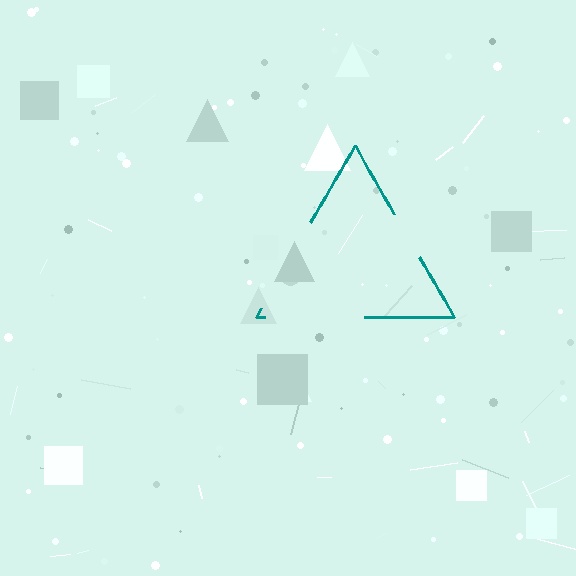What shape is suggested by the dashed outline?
The dashed outline suggests a triangle.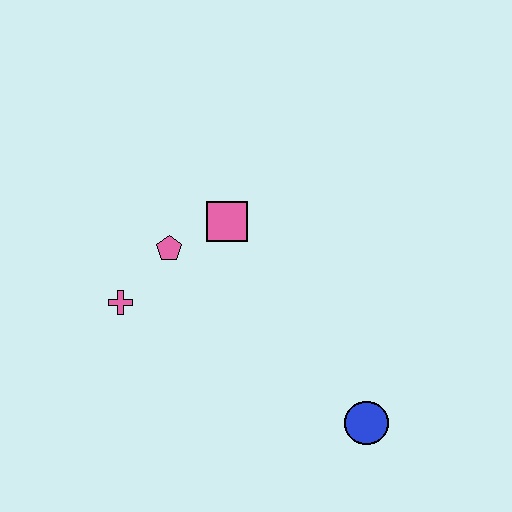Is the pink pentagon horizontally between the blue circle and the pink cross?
Yes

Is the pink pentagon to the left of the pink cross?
No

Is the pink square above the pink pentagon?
Yes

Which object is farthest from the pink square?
The blue circle is farthest from the pink square.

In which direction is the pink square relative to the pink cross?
The pink square is to the right of the pink cross.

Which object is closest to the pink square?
The pink pentagon is closest to the pink square.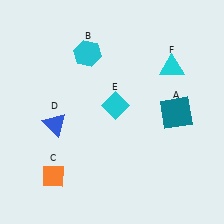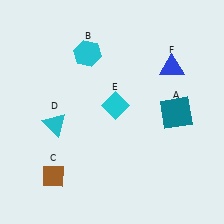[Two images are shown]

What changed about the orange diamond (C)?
In Image 1, C is orange. In Image 2, it changed to brown.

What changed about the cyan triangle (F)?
In Image 1, F is cyan. In Image 2, it changed to blue.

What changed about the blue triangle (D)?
In Image 1, D is blue. In Image 2, it changed to cyan.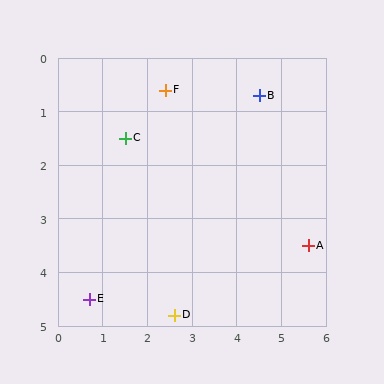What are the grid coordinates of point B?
Point B is at approximately (4.5, 0.7).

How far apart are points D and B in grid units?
Points D and B are about 4.5 grid units apart.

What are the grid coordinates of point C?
Point C is at approximately (1.5, 1.5).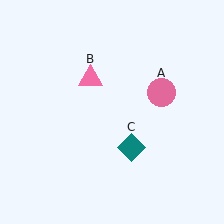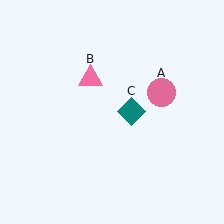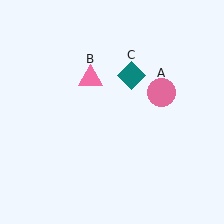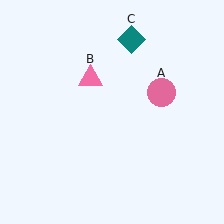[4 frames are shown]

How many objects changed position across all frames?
1 object changed position: teal diamond (object C).